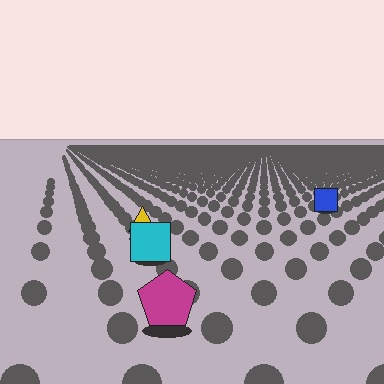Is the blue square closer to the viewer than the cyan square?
No. The cyan square is closer — you can tell from the texture gradient: the ground texture is coarser near it.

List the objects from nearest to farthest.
From nearest to farthest: the magenta pentagon, the cyan square, the yellow triangle, the blue square.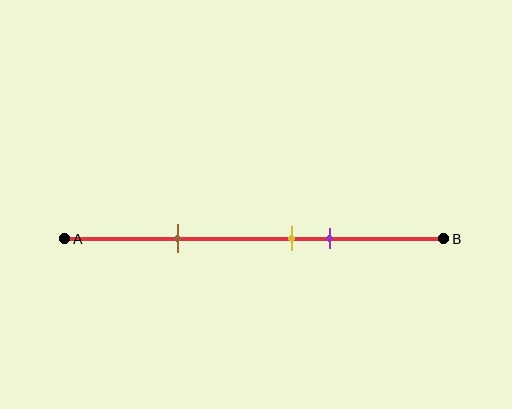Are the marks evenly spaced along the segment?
No, the marks are not evenly spaced.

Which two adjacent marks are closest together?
The yellow and purple marks are the closest adjacent pair.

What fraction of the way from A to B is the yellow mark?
The yellow mark is approximately 60% (0.6) of the way from A to B.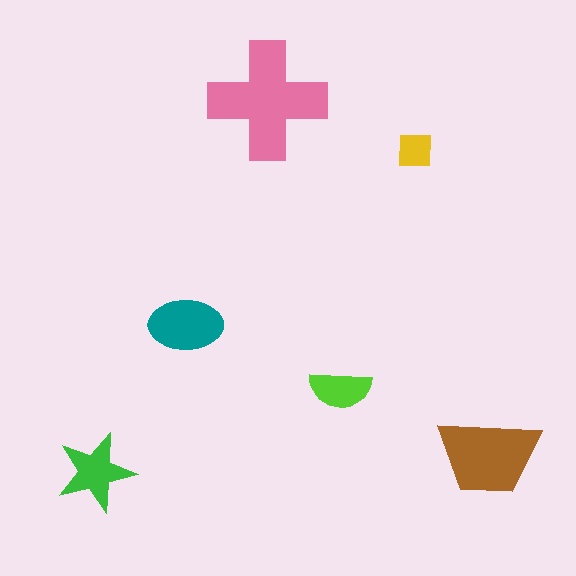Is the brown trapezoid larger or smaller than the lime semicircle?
Larger.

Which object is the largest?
The pink cross.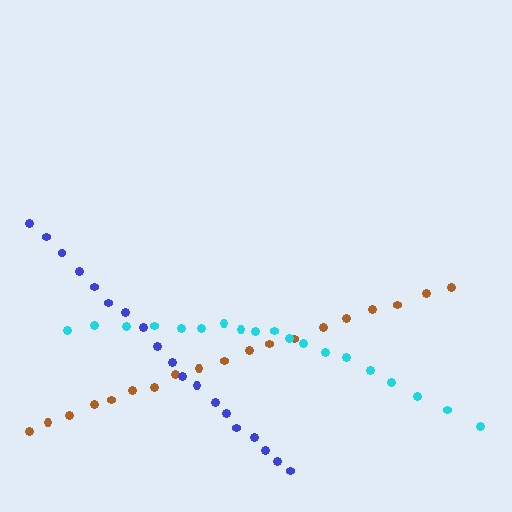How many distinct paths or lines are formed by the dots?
There are 3 distinct paths.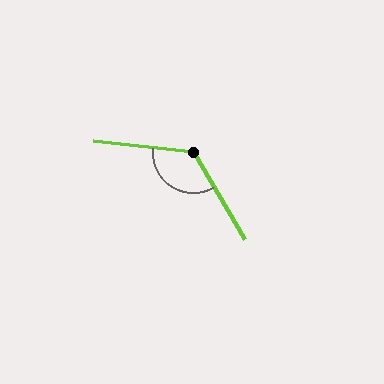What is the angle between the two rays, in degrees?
Approximately 127 degrees.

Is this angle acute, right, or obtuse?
It is obtuse.